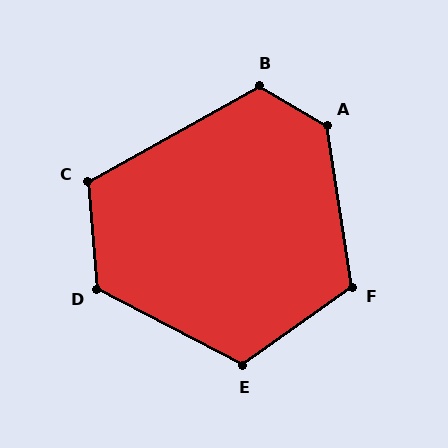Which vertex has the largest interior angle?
A, at approximately 129 degrees.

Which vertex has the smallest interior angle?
C, at approximately 114 degrees.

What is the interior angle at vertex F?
Approximately 117 degrees (obtuse).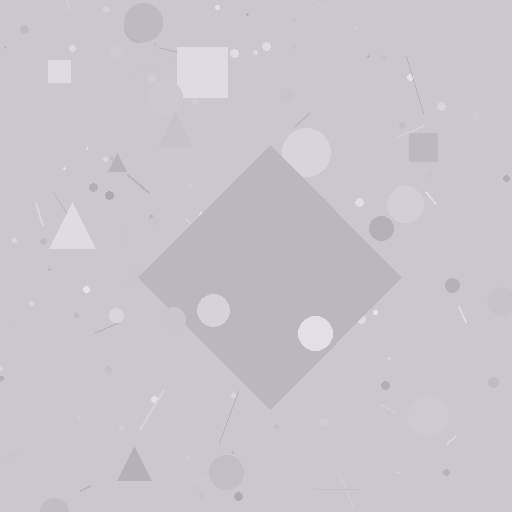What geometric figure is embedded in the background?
A diamond is embedded in the background.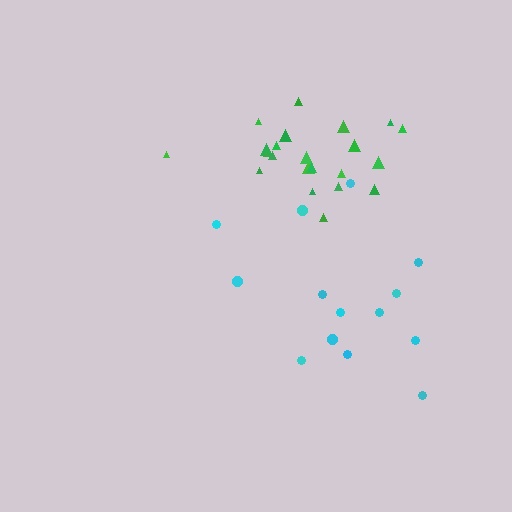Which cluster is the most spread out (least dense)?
Cyan.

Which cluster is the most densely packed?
Green.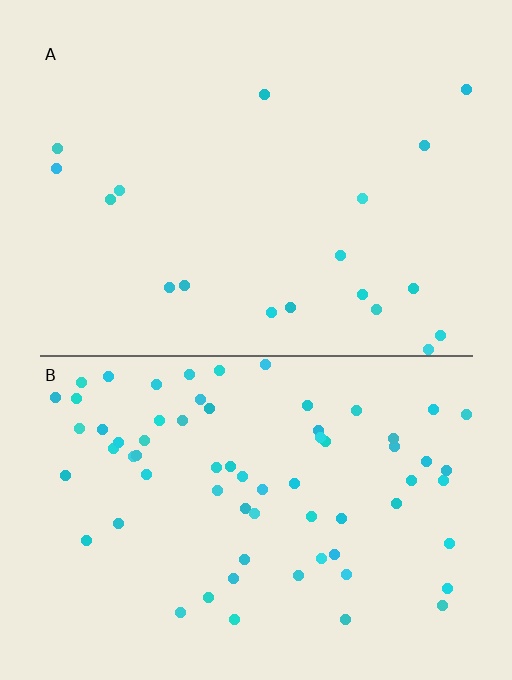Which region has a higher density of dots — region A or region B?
B (the bottom).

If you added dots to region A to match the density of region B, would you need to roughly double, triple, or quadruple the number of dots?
Approximately quadruple.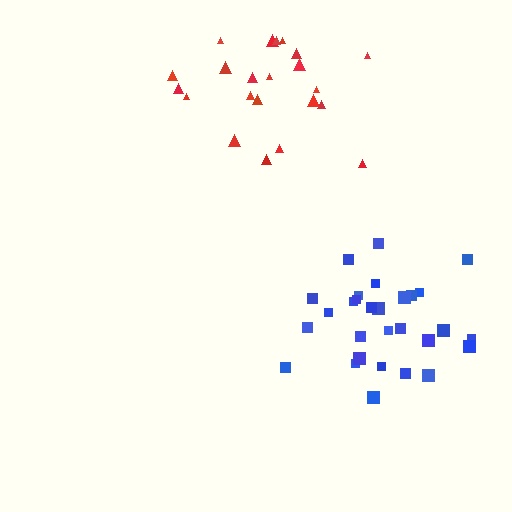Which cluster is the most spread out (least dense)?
Red.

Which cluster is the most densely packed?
Blue.